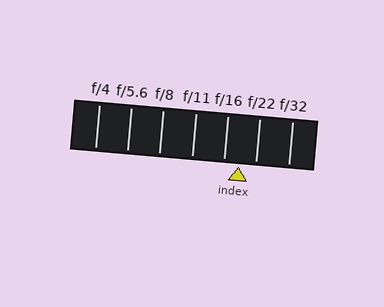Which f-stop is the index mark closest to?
The index mark is closest to f/16.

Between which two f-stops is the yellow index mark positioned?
The index mark is between f/16 and f/22.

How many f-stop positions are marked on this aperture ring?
There are 7 f-stop positions marked.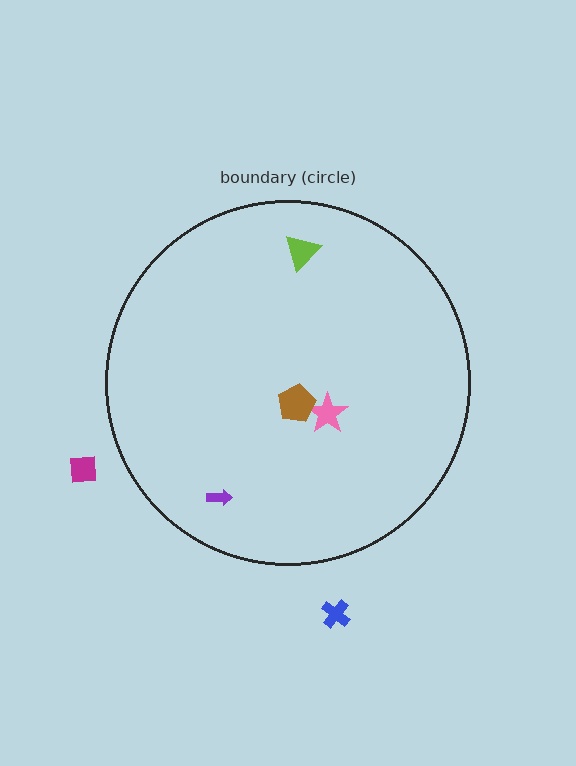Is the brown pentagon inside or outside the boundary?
Inside.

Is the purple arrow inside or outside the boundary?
Inside.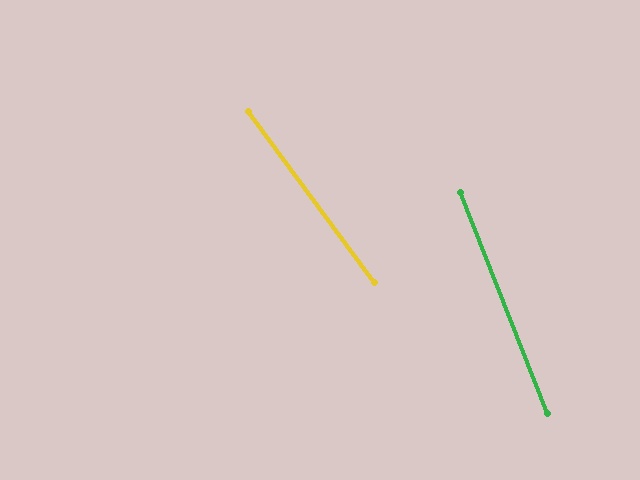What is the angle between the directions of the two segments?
Approximately 15 degrees.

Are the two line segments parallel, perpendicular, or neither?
Neither parallel nor perpendicular — they differ by about 15°.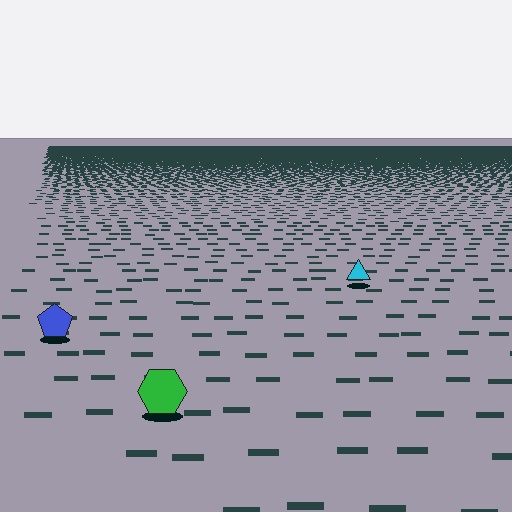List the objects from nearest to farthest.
From nearest to farthest: the green hexagon, the blue pentagon, the cyan triangle.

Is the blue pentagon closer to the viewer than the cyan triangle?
Yes. The blue pentagon is closer — you can tell from the texture gradient: the ground texture is coarser near it.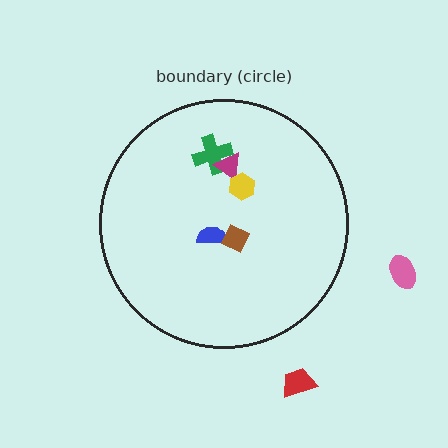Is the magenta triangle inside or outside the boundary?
Inside.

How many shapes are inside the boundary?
5 inside, 2 outside.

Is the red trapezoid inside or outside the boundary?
Outside.